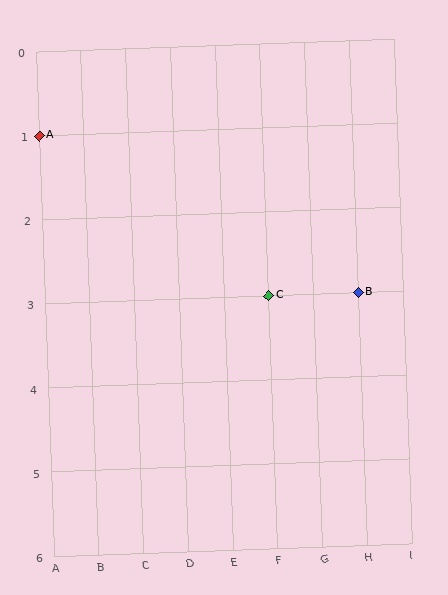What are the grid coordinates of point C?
Point C is at grid coordinates (F, 3).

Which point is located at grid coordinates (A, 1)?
Point A is at (A, 1).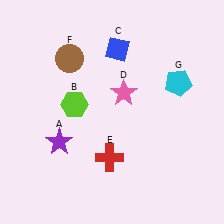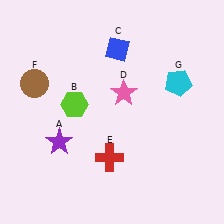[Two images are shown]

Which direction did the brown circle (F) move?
The brown circle (F) moved left.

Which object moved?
The brown circle (F) moved left.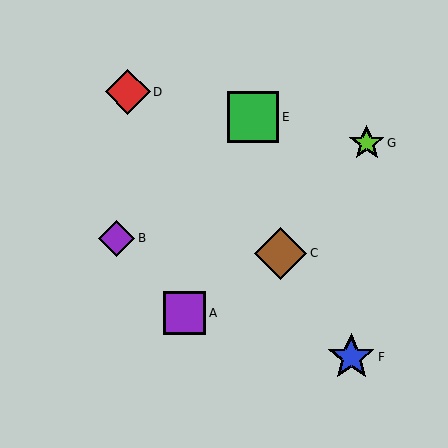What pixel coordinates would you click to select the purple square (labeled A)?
Click at (185, 313) to select the purple square A.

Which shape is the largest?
The brown diamond (labeled C) is the largest.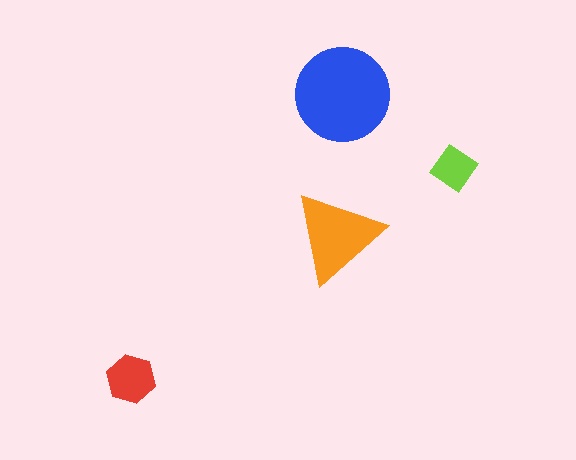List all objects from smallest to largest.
The lime diamond, the red hexagon, the orange triangle, the blue circle.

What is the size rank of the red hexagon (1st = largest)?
3rd.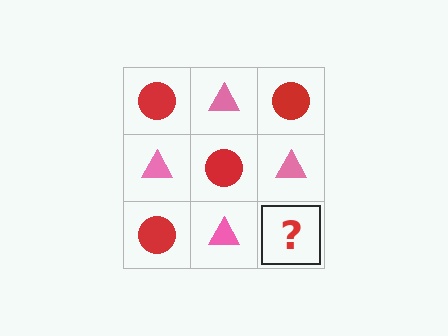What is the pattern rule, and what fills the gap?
The rule is that it alternates red circle and pink triangle in a checkerboard pattern. The gap should be filled with a red circle.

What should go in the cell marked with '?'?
The missing cell should contain a red circle.